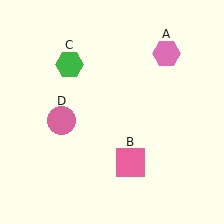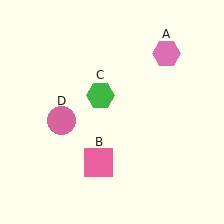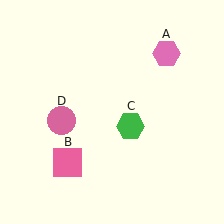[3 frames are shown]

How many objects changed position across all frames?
2 objects changed position: pink square (object B), green hexagon (object C).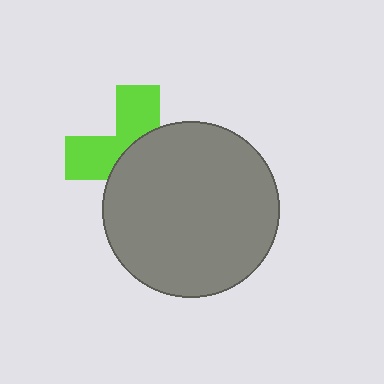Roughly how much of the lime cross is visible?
A small part of it is visible (roughly 42%).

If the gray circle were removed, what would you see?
You would see the complete lime cross.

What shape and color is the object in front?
The object in front is a gray circle.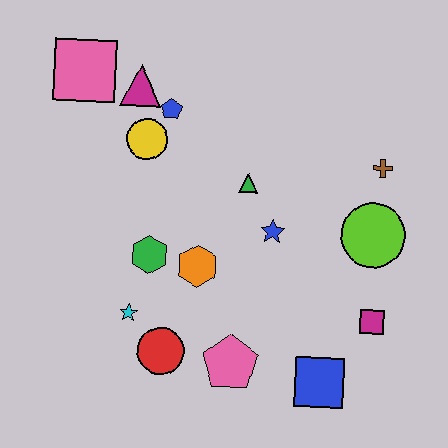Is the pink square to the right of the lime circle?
No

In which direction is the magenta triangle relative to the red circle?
The magenta triangle is above the red circle.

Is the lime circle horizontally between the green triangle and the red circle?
No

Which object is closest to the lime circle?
The brown cross is closest to the lime circle.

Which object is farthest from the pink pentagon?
The pink square is farthest from the pink pentagon.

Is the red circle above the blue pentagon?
No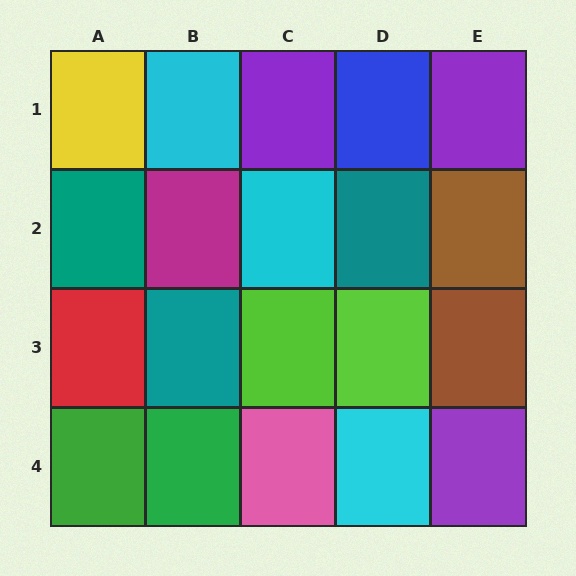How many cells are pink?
1 cell is pink.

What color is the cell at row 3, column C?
Lime.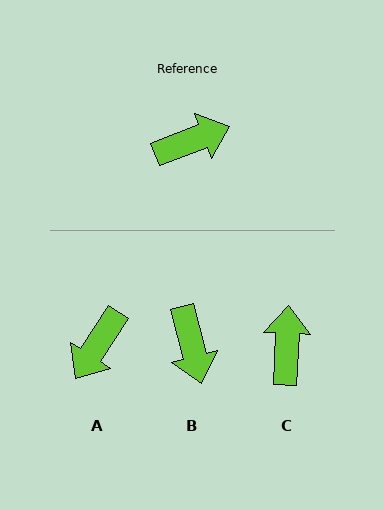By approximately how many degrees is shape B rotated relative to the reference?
Approximately 96 degrees clockwise.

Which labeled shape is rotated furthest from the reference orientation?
A, about 144 degrees away.